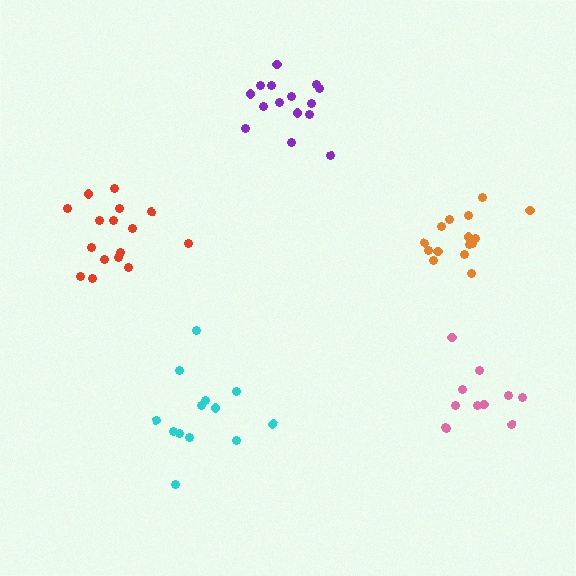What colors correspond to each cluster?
The clusters are colored: pink, cyan, orange, red, purple.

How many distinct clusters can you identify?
There are 5 distinct clusters.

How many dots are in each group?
Group 1: 11 dots, Group 2: 13 dots, Group 3: 15 dots, Group 4: 16 dots, Group 5: 15 dots (70 total).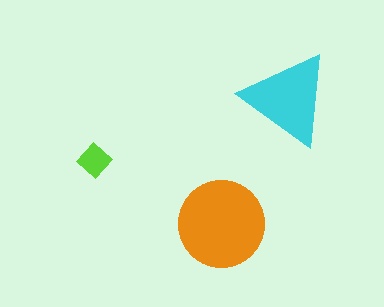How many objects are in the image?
There are 3 objects in the image.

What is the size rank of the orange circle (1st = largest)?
1st.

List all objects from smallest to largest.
The lime diamond, the cyan triangle, the orange circle.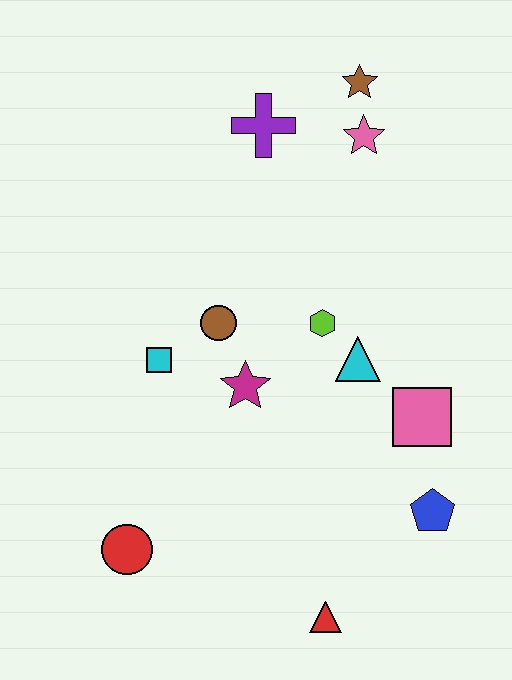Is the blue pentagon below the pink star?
Yes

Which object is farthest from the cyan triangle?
The red circle is farthest from the cyan triangle.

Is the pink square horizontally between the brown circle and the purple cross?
No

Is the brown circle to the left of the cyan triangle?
Yes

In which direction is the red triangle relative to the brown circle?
The red triangle is below the brown circle.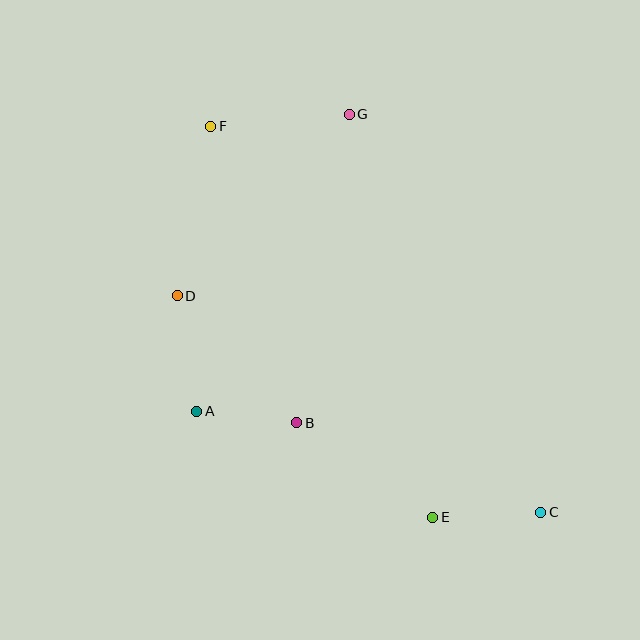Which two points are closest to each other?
Points A and B are closest to each other.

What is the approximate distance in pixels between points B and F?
The distance between B and F is approximately 308 pixels.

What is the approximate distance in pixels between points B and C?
The distance between B and C is approximately 260 pixels.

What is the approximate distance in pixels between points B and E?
The distance between B and E is approximately 166 pixels.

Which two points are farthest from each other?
Points C and F are farthest from each other.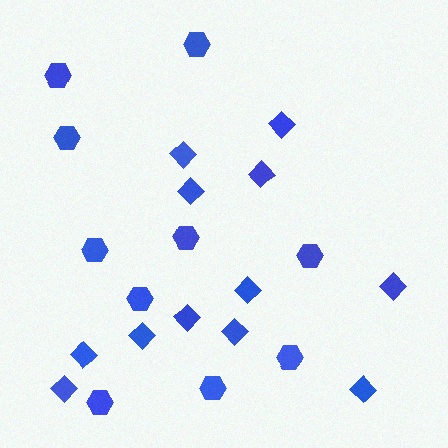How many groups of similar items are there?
There are 2 groups: one group of diamonds (12) and one group of hexagons (10).